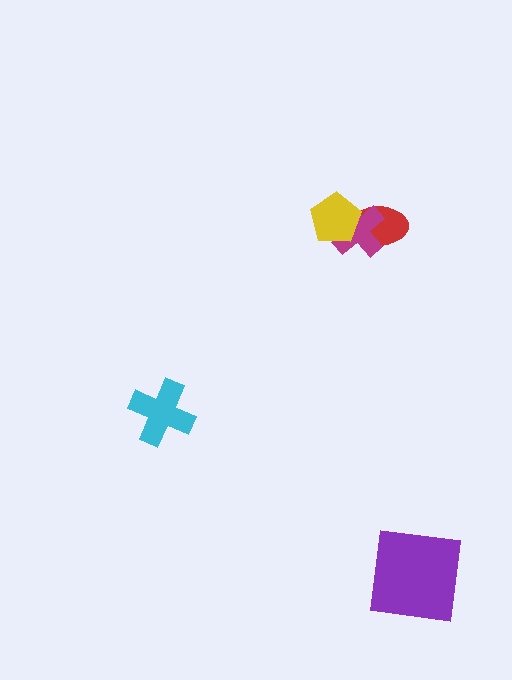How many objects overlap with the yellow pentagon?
2 objects overlap with the yellow pentagon.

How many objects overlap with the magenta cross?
2 objects overlap with the magenta cross.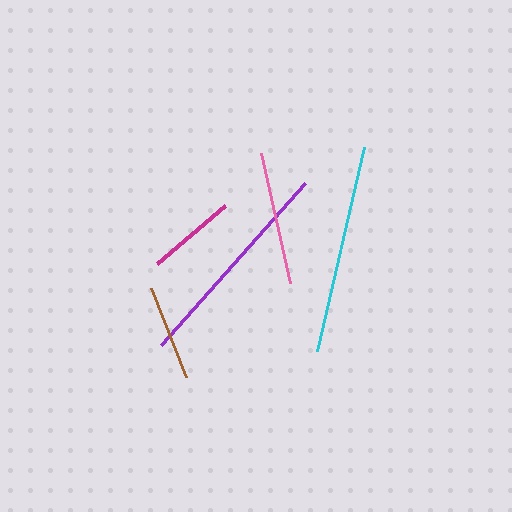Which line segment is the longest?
The purple line is the longest at approximately 217 pixels.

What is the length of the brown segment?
The brown segment is approximately 95 pixels long.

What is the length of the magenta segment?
The magenta segment is approximately 89 pixels long.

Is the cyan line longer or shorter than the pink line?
The cyan line is longer than the pink line.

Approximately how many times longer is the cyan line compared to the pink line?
The cyan line is approximately 1.6 times the length of the pink line.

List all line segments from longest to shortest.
From longest to shortest: purple, cyan, pink, brown, magenta.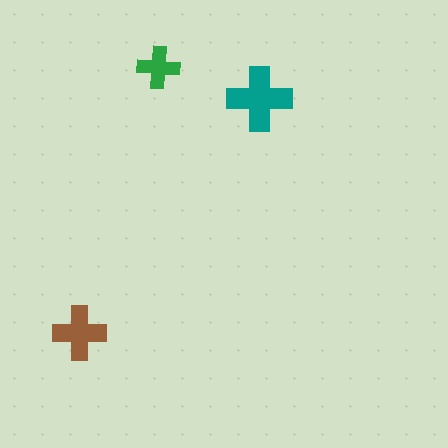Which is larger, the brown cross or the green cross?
The brown one.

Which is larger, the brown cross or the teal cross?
The teal one.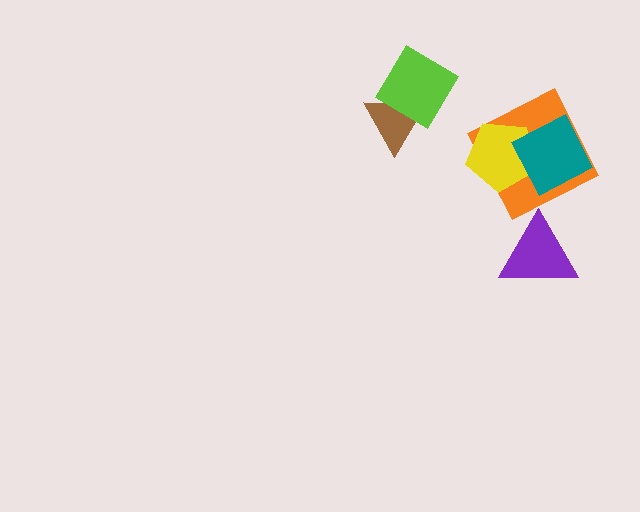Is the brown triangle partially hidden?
Yes, it is partially covered by another shape.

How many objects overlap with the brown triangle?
1 object overlaps with the brown triangle.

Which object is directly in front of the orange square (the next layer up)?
The yellow pentagon is directly in front of the orange square.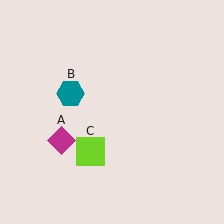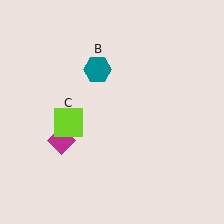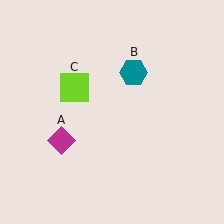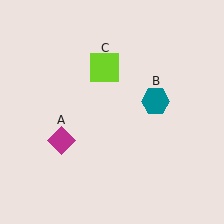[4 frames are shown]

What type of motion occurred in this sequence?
The teal hexagon (object B), lime square (object C) rotated clockwise around the center of the scene.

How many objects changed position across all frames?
2 objects changed position: teal hexagon (object B), lime square (object C).